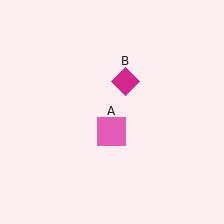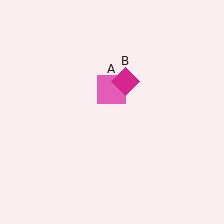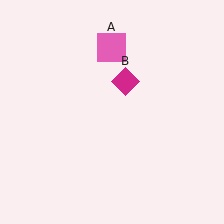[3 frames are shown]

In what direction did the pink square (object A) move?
The pink square (object A) moved up.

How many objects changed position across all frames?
1 object changed position: pink square (object A).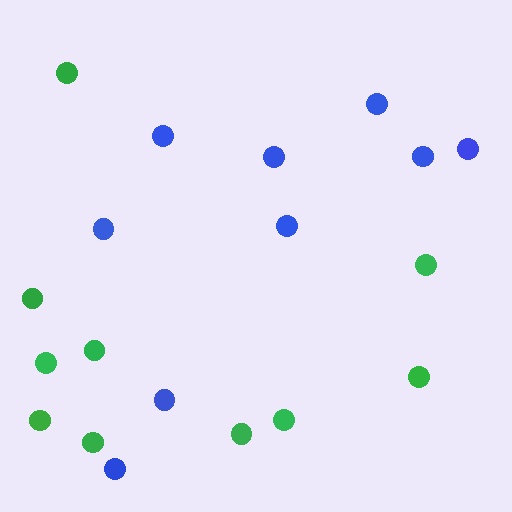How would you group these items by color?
There are 2 groups: one group of blue circles (9) and one group of green circles (10).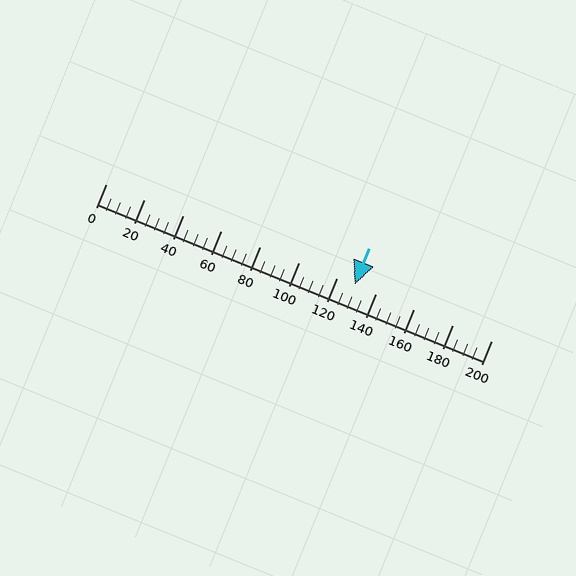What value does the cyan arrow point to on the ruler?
The cyan arrow points to approximately 129.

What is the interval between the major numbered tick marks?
The major tick marks are spaced 20 units apart.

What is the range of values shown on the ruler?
The ruler shows values from 0 to 200.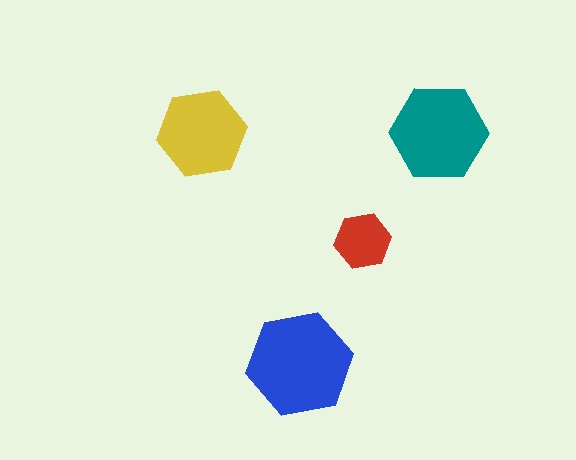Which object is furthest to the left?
The yellow hexagon is leftmost.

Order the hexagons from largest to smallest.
the blue one, the teal one, the yellow one, the red one.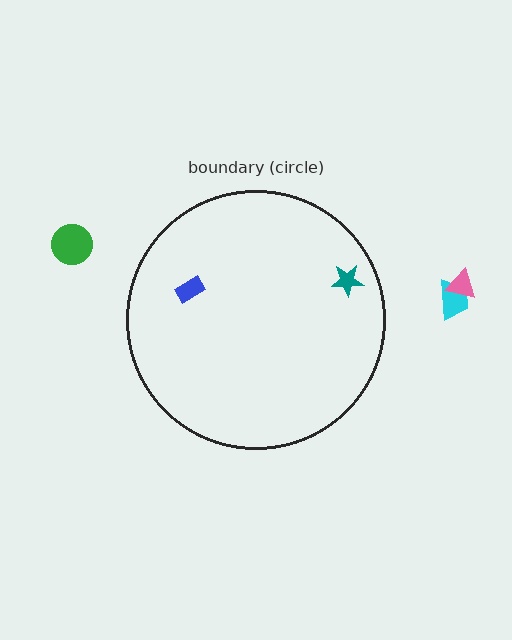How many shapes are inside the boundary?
2 inside, 3 outside.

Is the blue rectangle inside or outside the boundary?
Inside.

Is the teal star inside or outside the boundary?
Inside.